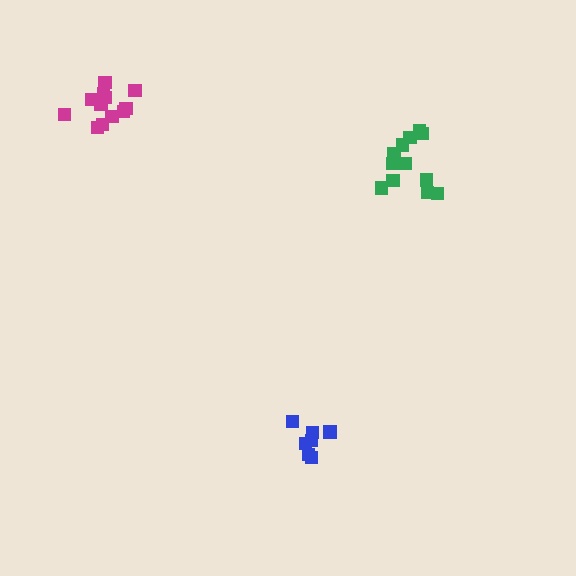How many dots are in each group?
Group 1: 12 dots, Group 2: 12 dots, Group 3: 7 dots (31 total).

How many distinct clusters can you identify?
There are 3 distinct clusters.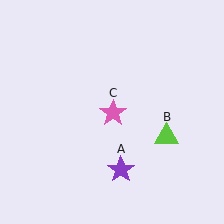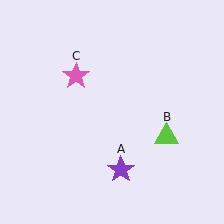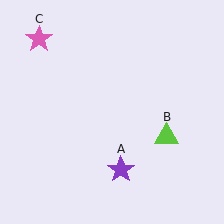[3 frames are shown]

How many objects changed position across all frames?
1 object changed position: pink star (object C).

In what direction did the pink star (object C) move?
The pink star (object C) moved up and to the left.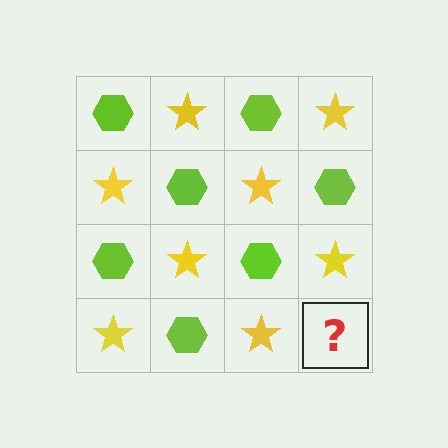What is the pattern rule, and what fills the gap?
The rule is that it alternates lime hexagon and yellow star in a checkerboard pattern. The gap should be filled with a lime hexagon.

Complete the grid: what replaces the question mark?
The question mark should be replaced with a lime hexagon.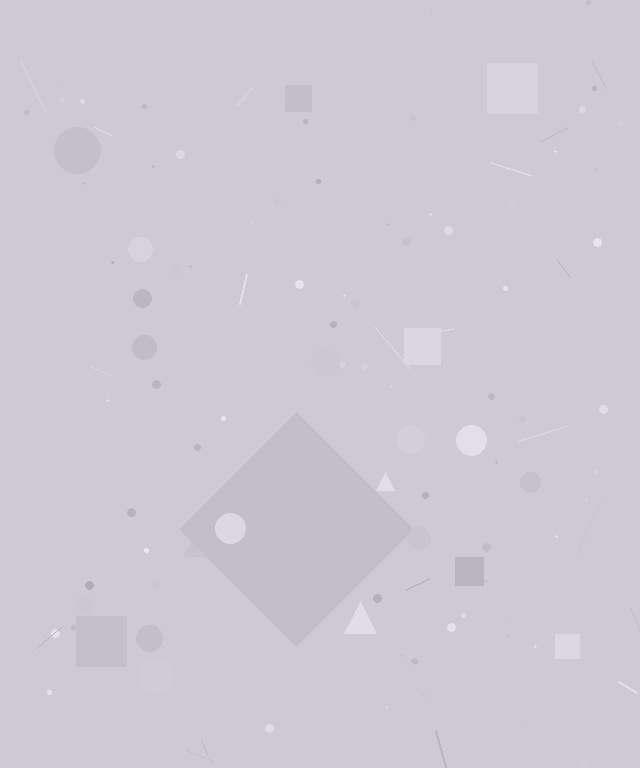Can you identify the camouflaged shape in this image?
The camouflaged shape is a diamond.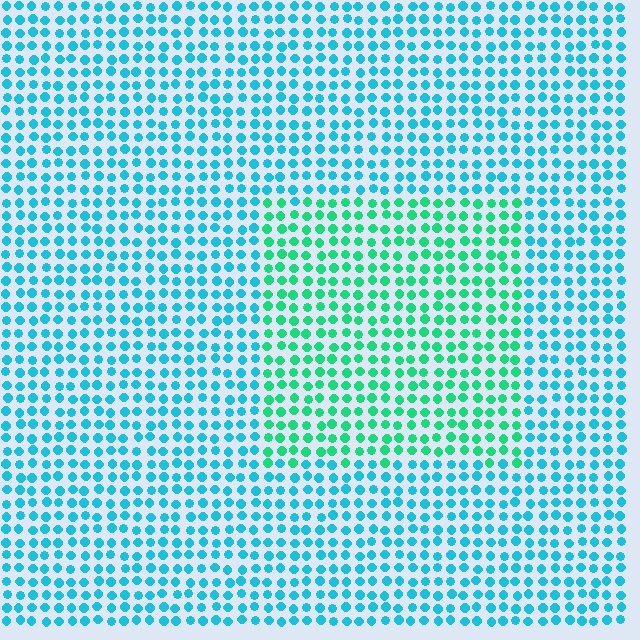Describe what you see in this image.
The image is filled with small cyan elements in a uniform arrangement. A rectangle-shaped region is visible where the elements are tinted to a slightly different hue, forming a subtle color boundary.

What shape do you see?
I see a rectangle.